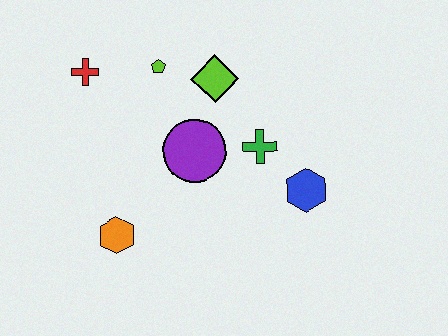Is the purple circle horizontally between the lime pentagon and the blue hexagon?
Yes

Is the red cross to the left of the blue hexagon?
Yes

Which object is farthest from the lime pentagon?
The blue hexagon is farthest from the lime pentagon.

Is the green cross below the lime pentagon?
Yes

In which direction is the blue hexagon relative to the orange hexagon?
The blue hexagon is to the right of the orange hexagon.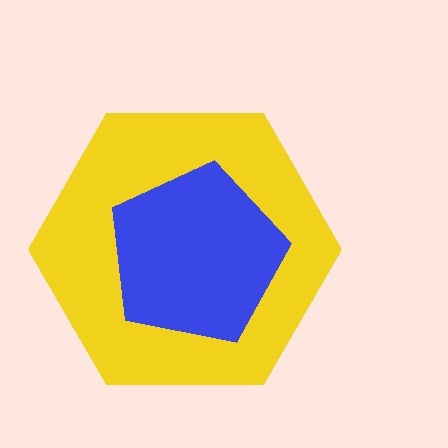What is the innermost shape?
The blue pentagon.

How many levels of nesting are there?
2.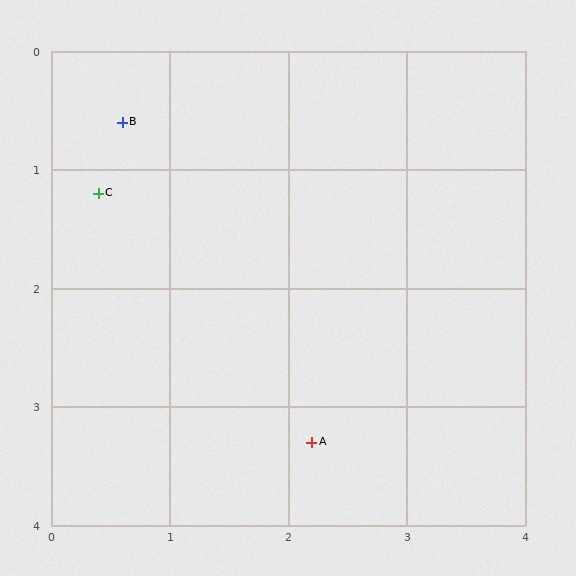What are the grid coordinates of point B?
Point B is at approximately (0.6, 0.6).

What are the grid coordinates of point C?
Point C is at approximately (0.4, 1.2).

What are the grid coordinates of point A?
Point A is at approximately (2.2, 3.3).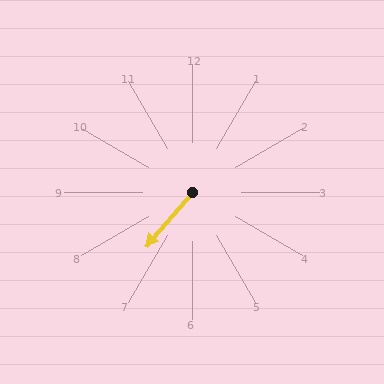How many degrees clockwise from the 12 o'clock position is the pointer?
Approximately 221 degrees.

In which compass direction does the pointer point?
Southwest.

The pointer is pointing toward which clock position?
Roughly 7 o'clock.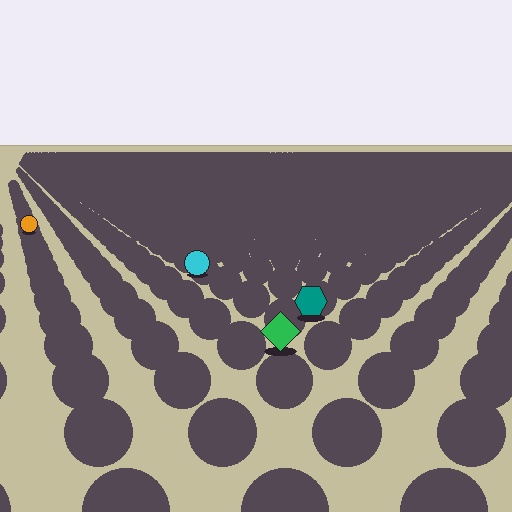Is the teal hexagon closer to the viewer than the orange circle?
Yes. The teal hexagon is closer — you can tell from the texture gradient: the ground texture is coarser near it.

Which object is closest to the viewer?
The green diamond is closest. The texture marks near it are larger and more spread out.